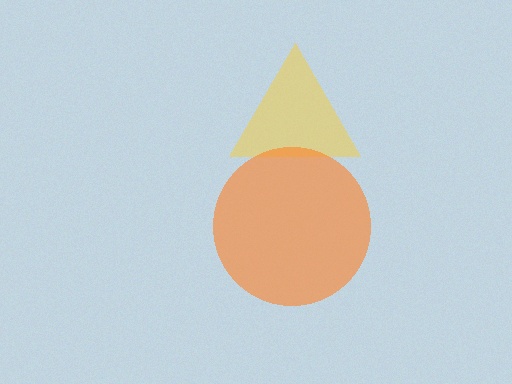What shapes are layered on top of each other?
The layered shapes are: a yellow triangle, an orange circle.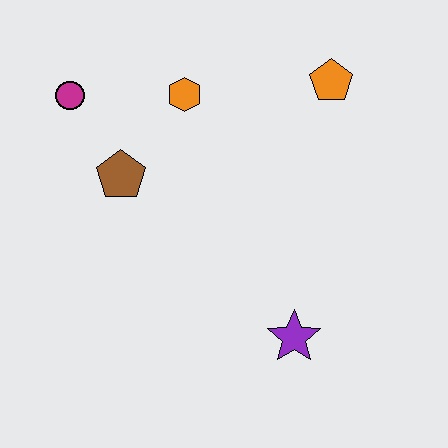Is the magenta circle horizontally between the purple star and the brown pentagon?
No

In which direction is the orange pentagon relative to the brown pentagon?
The orange pentagon is to the right of the brown pentagon.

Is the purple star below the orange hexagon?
Yes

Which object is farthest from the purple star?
The magenta circle is farthest from the purple star.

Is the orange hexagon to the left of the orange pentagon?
Yes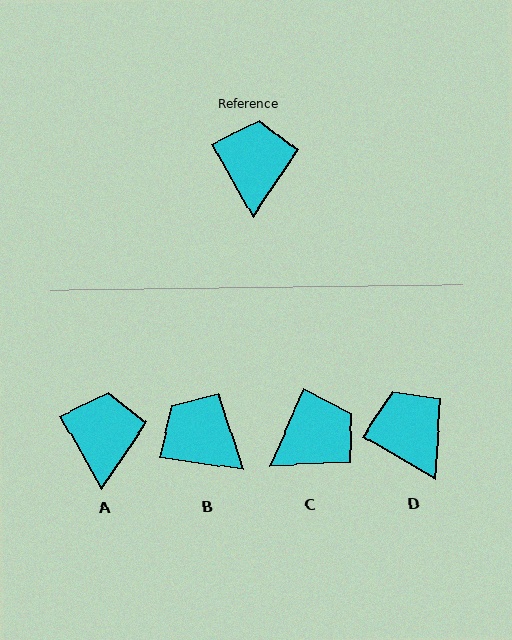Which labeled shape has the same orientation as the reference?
A.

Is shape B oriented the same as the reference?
No, it is off by about 52 degrees.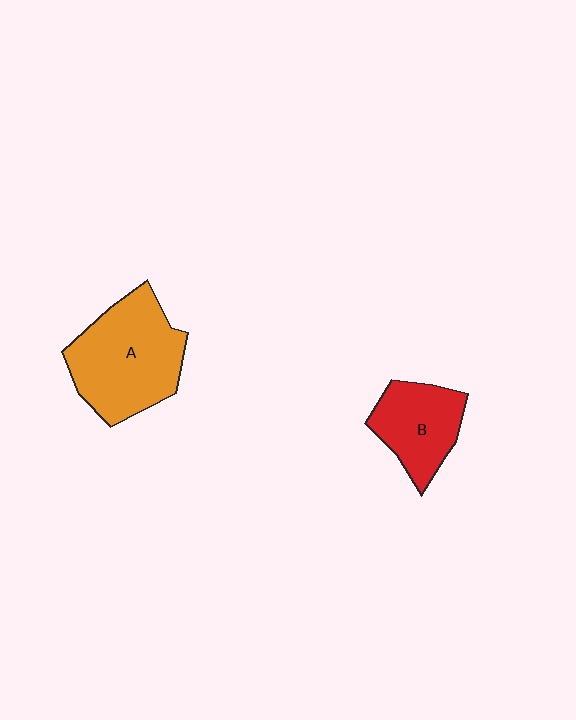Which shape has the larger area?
Shape A (orange).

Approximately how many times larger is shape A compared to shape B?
Approximately 1.6 times.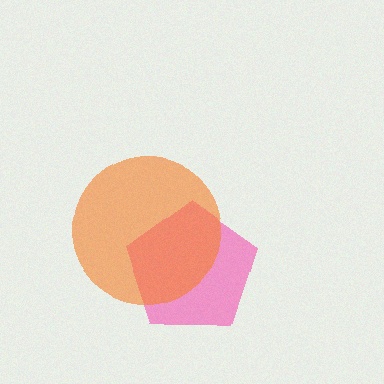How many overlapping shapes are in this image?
There are 2 overlapping shapes in the image.